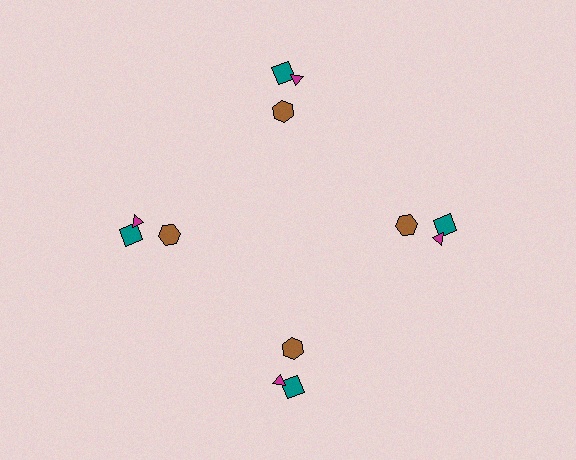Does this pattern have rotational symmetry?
Yes, this pattern has 4-fold rotational symmetry. It looks the same after rotating 90 degrees around the center.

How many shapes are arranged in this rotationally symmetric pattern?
There are 12 shapes, arranged in 4 groups of 3.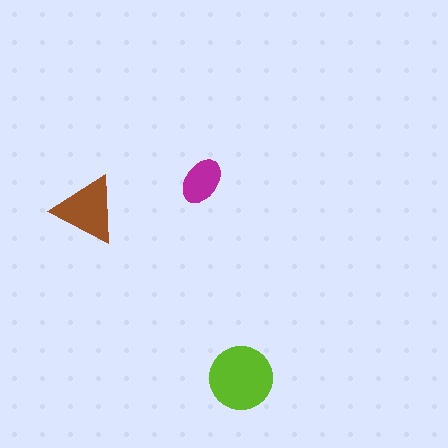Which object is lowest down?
The lime circle is bottommost.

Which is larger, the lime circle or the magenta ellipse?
The lime circle.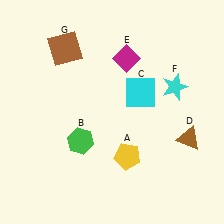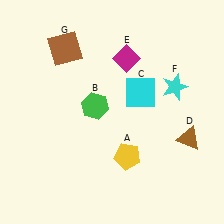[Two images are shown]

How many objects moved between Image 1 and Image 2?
1 object moved between the two images.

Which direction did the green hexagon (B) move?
The green hexagon (B) moved up.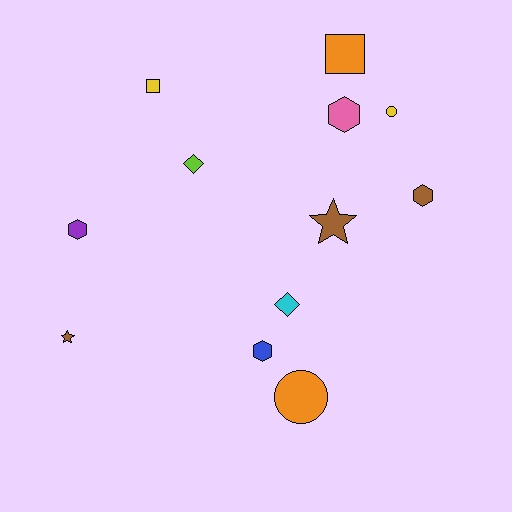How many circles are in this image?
There are 2 circles.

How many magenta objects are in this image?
There are no magenta objects.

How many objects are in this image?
There are 12 objects.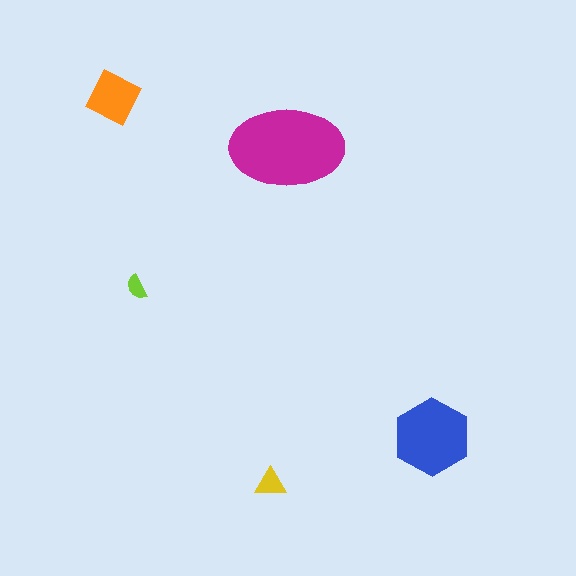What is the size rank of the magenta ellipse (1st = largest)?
1st.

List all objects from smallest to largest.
The lime semicircle, the yellow triangle, the orange diamond, the blue hexagon, the magenta ellipse.